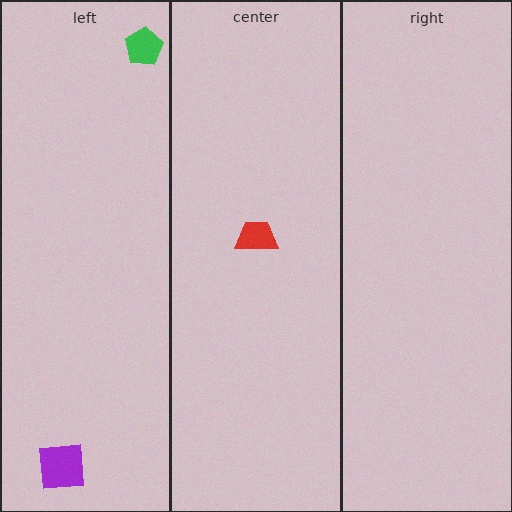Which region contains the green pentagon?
The left region.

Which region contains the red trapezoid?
The center region.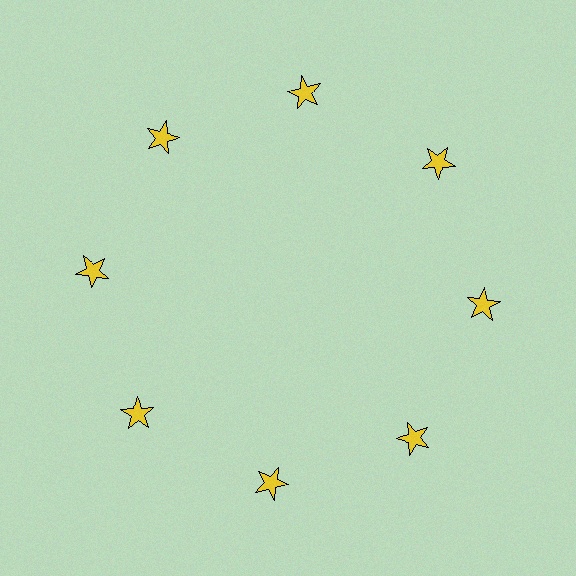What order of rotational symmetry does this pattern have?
This pattern has 8-fold rotational symmetry.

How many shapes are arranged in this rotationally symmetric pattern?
There are 8 shapes, arranged in 8 groups of 1.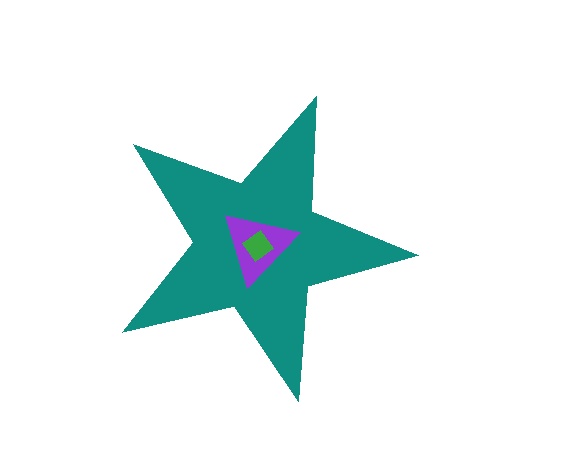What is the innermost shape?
The green diamond.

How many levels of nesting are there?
3.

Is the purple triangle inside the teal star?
Yes.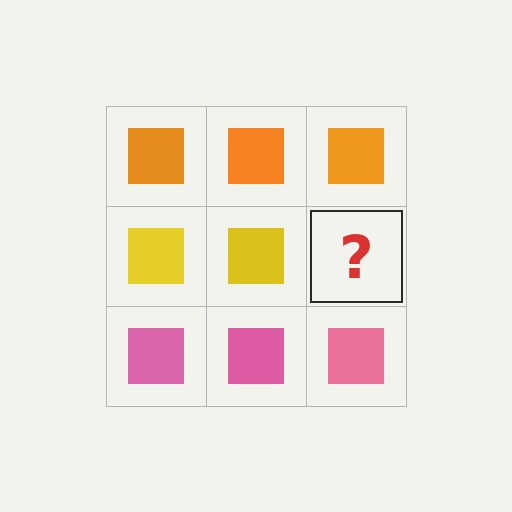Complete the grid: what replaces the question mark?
The question mark should be replaced with a yellow square.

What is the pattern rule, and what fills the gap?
The rule is that each row has a consistent color. The gap should be filled with a yellow square.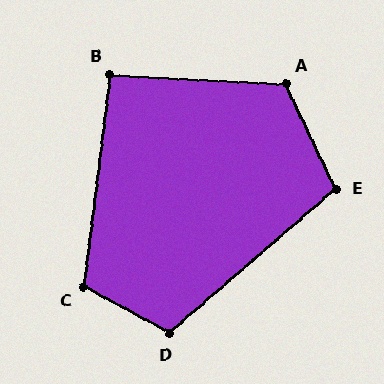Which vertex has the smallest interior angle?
B, at approximately 94 degrees.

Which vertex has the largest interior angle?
A, at approximately 118 degrees.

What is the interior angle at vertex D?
Approximately 110 degrees (obtuse).